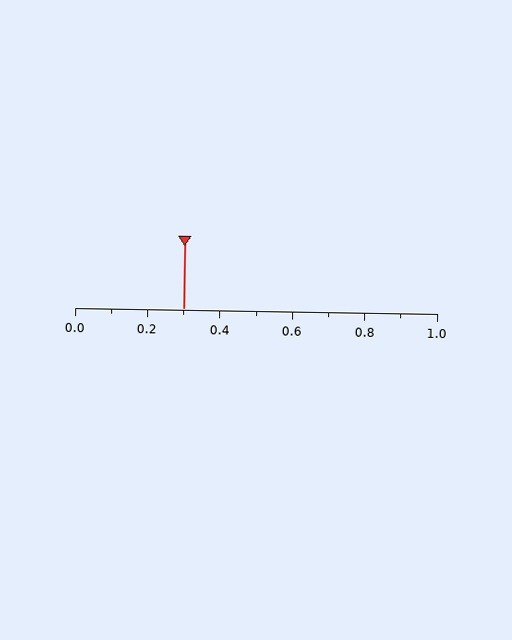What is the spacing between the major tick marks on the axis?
The major ticks are spaced 0.2 apart.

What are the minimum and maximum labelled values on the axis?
The axis runs from 0.0 to 1.0.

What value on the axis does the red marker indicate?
The marker indicates approximately 0.3.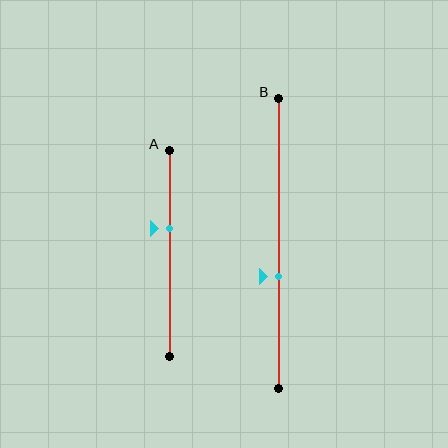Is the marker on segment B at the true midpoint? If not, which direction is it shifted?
No, the marker on segment B is shifted downward by about 11% of the segment length.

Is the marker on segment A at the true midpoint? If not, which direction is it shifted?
No, the marker on segment A is shifted upward by about 12% of the segment length.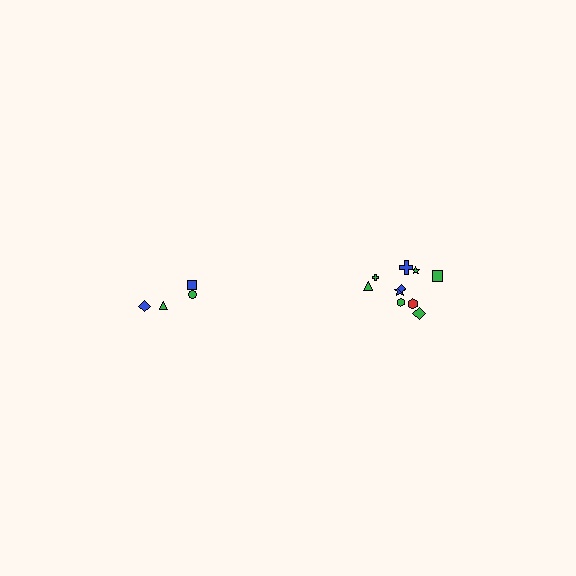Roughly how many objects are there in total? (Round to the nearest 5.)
Roughly 15 objects in total.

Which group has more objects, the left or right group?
The right group.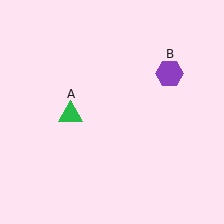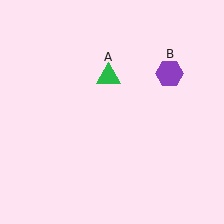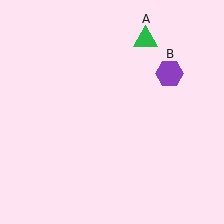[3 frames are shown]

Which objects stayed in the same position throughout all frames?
Purple hexagon (object B) remained stationary.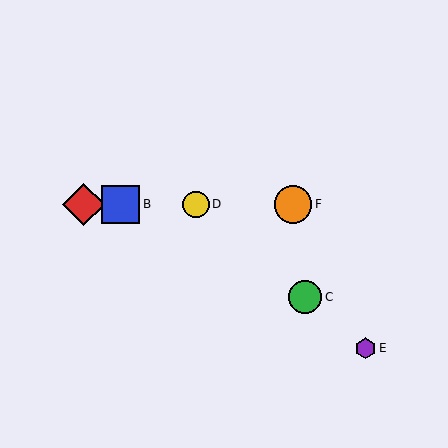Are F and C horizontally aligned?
No, F is at y≈204 and C is at y≈297.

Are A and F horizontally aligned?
Yes, both are at y≈204.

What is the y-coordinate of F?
Object F is at y≈204.